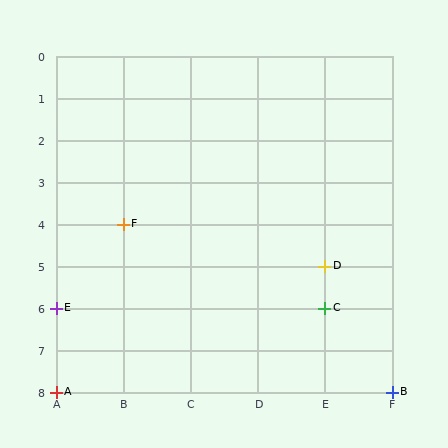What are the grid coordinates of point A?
Point A is at grid coordinates (A, 8).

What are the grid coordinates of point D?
Point D is at grid coordinates (E, 5).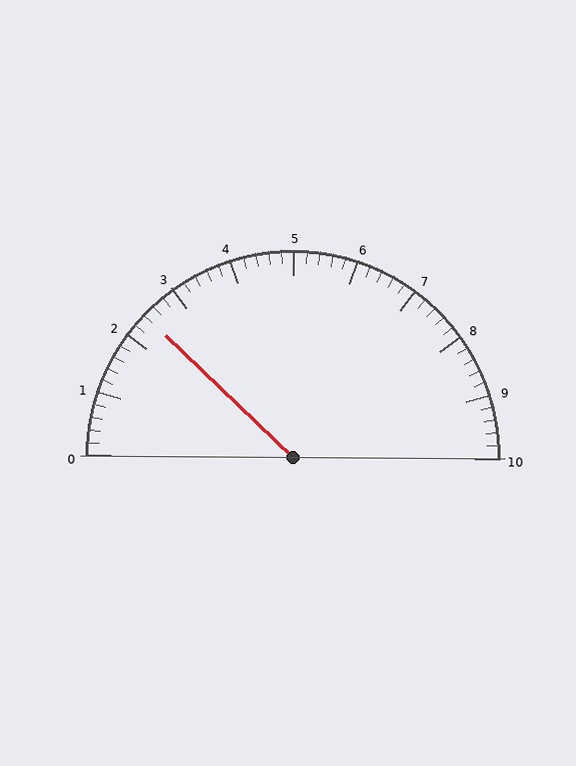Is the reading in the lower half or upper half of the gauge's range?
The reading is in the lower half of the range (0 to 10).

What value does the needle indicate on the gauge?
The needle indicates approximately 2.4.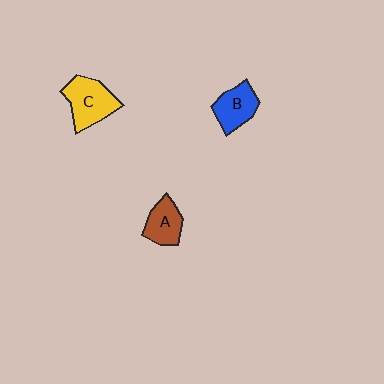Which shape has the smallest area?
Shape A (brown).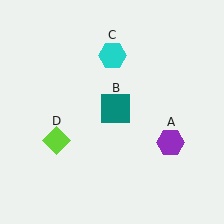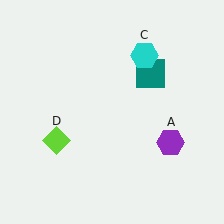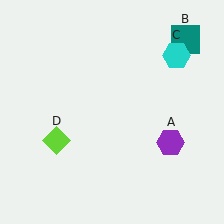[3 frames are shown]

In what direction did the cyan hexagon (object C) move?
The cyan hexagon (object C) moved right.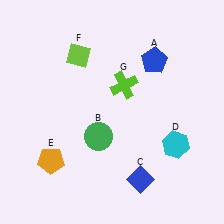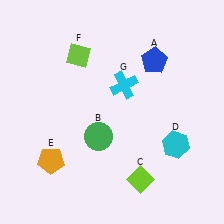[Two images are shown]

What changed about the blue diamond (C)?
In Image 1, C is blue. In Image 2, it changed to lime.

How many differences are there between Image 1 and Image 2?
There are 2 differences between the two images.